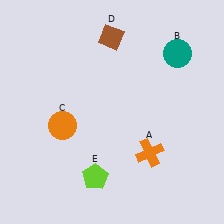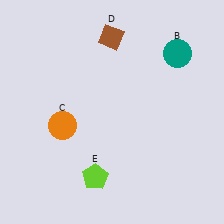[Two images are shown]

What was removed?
The orange cross (A) was removed in Image 2.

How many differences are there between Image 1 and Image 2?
There is 1 difference between the two images.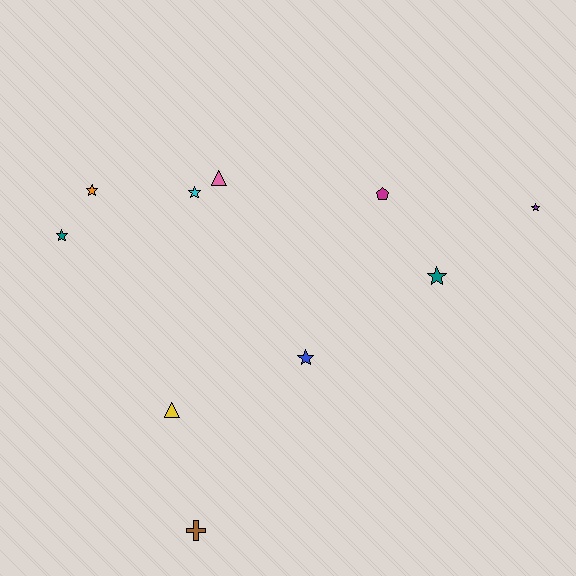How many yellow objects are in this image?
There is 1 yellow object.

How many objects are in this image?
There are 10 objects.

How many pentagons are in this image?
There is 1 pentagon.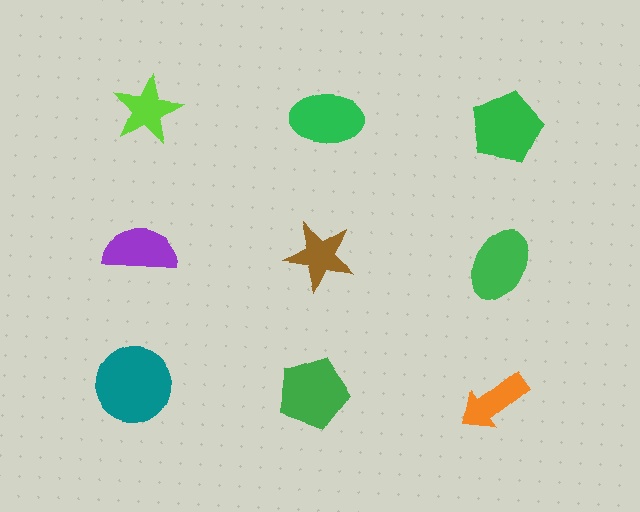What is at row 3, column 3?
An orange arrow.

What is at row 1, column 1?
A lime star.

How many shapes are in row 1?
3 shapes.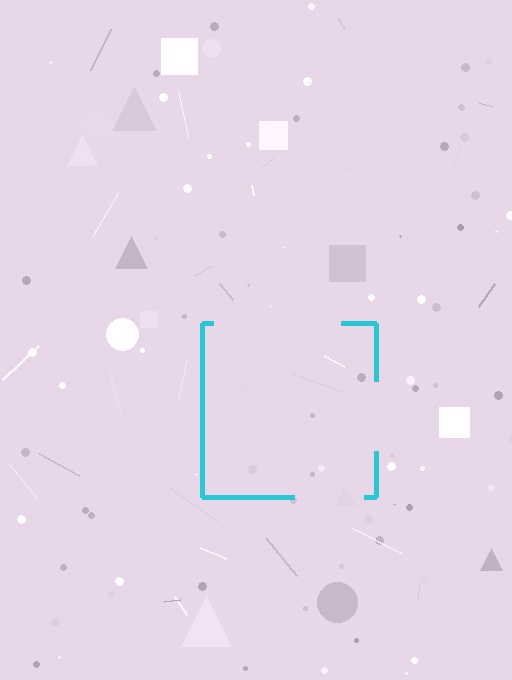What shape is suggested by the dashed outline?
The dashed outline suggests a square.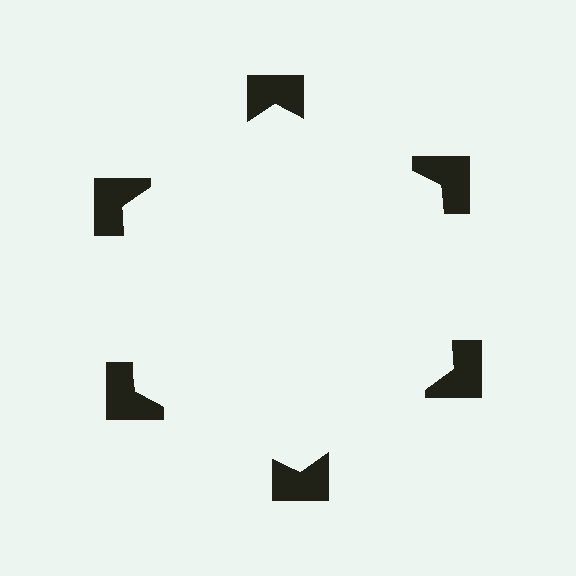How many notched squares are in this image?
There are 6 — one at each vertex of the illusory hexagon.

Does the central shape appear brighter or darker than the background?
It typically appears slightly brighter than the background, even though no actual brightness change is drawn.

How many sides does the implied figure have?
6 sides.